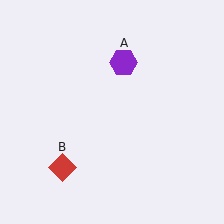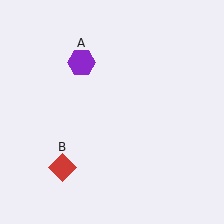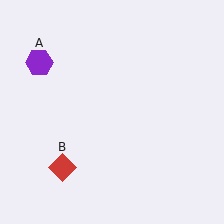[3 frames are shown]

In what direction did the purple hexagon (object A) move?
The purple hexagon (object A) moved left.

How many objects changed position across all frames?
1 object changed position: purple hexagon (object A).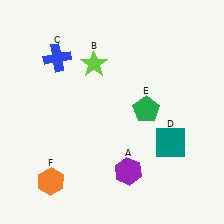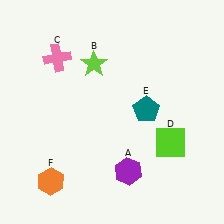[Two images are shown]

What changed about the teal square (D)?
In Image 1, D is teal. In Image 2, it changed to lime.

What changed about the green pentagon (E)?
In Image 1, E is green. In Image 2, it changed to teal.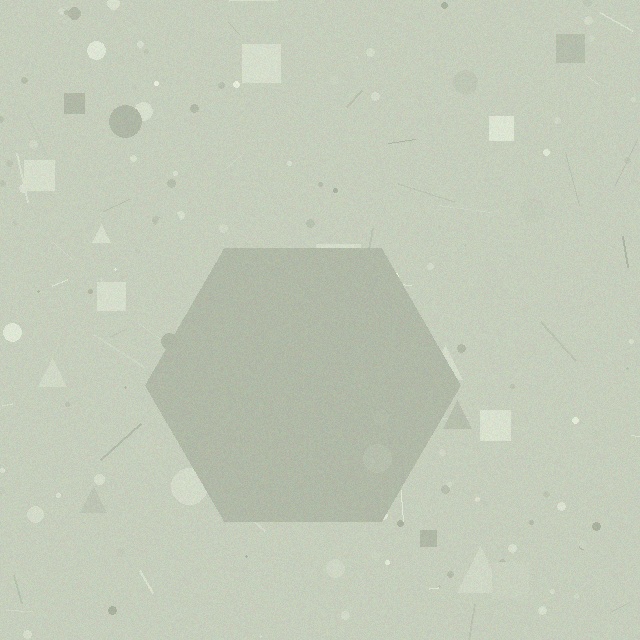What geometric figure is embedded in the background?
A hexagon is embedded in the background.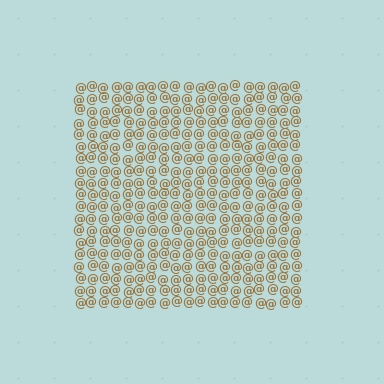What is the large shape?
The large shape is a square.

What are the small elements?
The small elements are at signs.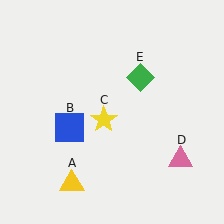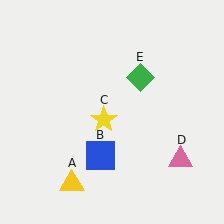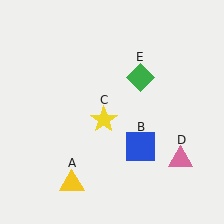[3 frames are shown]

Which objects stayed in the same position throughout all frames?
Yellow triangle (object A) and yellow star (object C) and pink triangle (object D) and green diamond (object E) remained stationary.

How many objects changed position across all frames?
1 object changed position: blue square (object B).